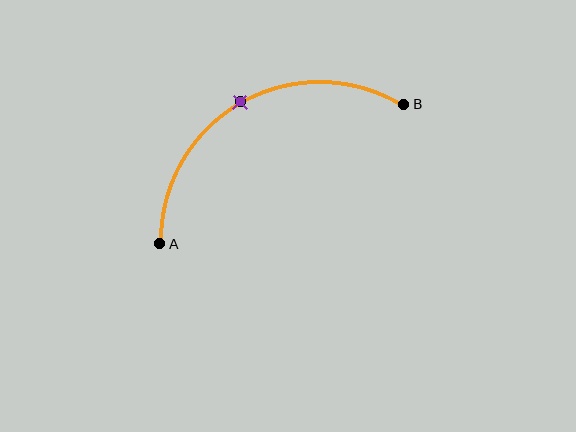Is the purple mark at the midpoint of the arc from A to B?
Yes. The purple mark lies on the arc at equal arc-length from both A and B — it is the arc midpoint.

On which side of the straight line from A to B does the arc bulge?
The arc bulges above the straight line connecting A and B.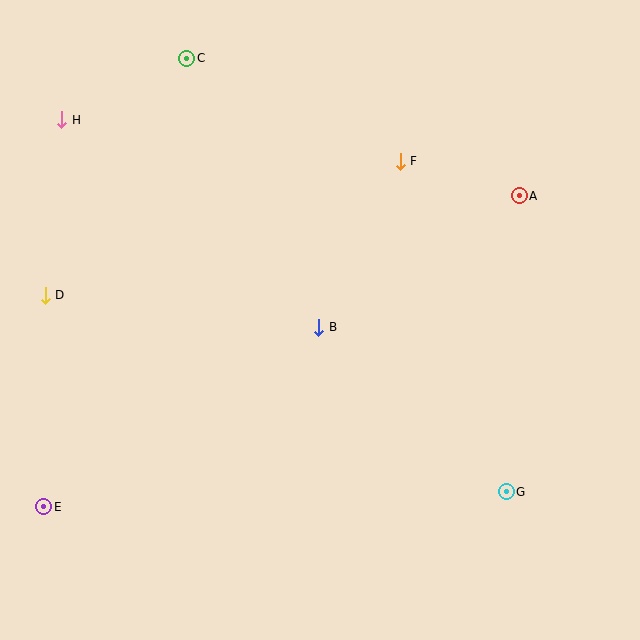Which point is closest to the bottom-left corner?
Point E is closest to the bottom-left corner.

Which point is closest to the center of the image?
Point B at (319, 327) is closest to the center.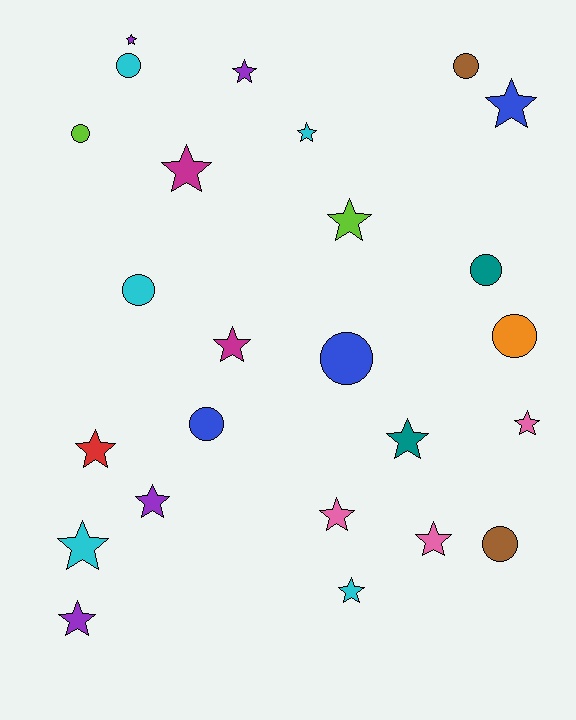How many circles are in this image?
There are 9 circles.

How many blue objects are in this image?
There are 3 blue objects.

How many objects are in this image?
There are 25 objects.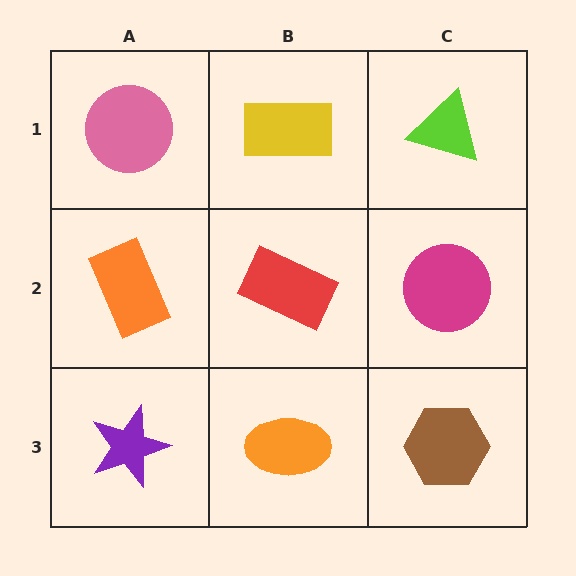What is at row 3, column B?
An orange ellipse.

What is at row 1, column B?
A yellow rectangle.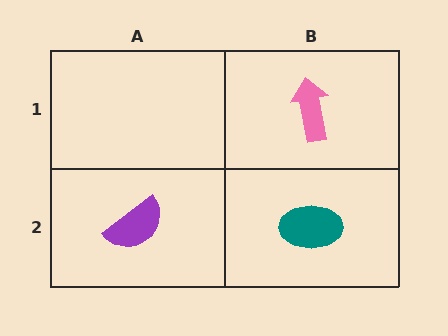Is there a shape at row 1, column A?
No, that cell is empty.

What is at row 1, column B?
A pink arrow.